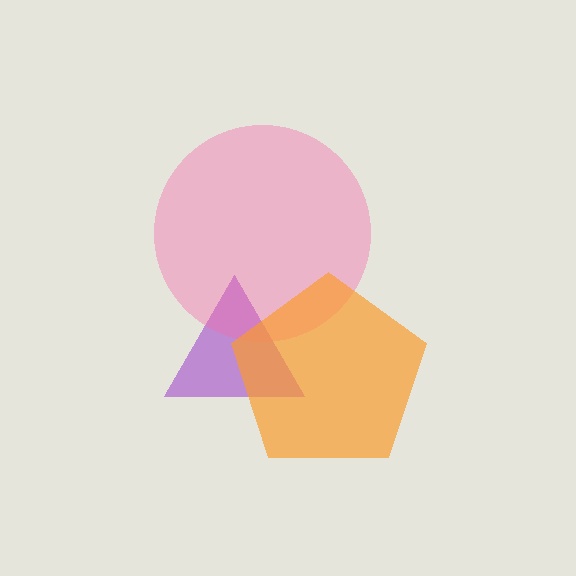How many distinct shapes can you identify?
There are 3 distinct shapes: a purple triangle, a pink circle, an orange pentagon.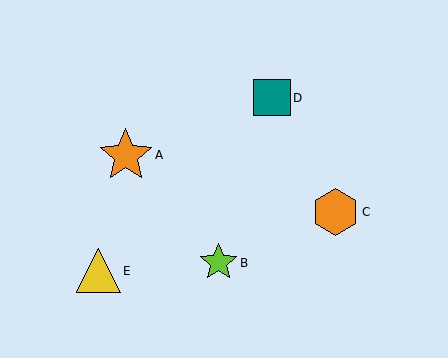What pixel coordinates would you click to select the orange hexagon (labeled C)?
Click at (336, 212) to select the orange hexagon C.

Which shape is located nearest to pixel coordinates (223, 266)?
The lime star (labeled B) at (219, 263) is nearest to that location.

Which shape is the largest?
The orange star (labeled A) is the largest.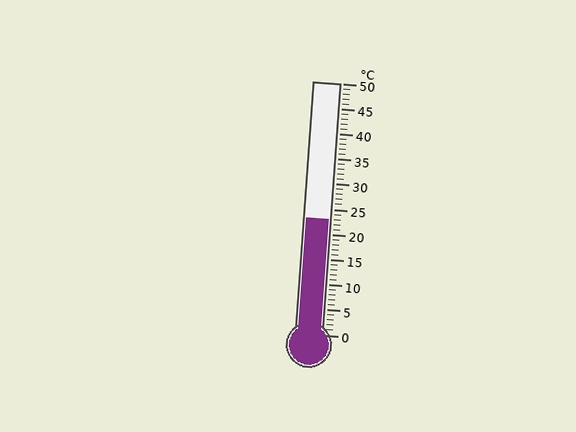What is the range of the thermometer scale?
The thermometer scale ranges from 0°C to 50°C.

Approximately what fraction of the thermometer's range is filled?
The thermometer is filled to approximately 45% of its range.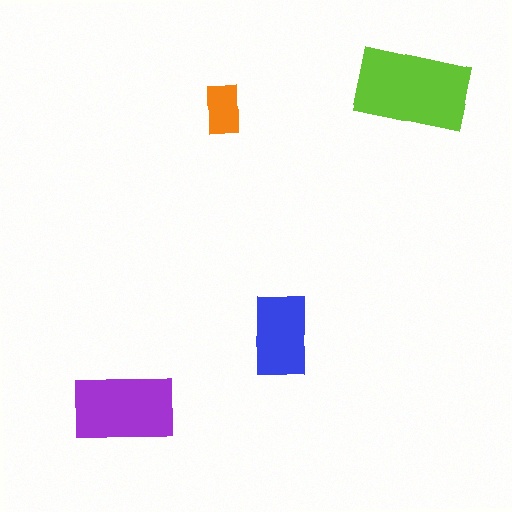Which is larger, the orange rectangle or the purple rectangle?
The purple one.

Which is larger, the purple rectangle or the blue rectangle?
The purple one.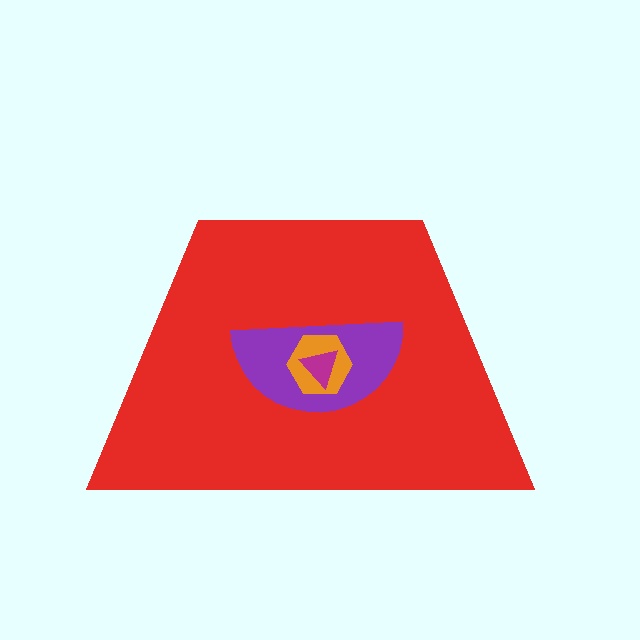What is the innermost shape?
The magenta triangle.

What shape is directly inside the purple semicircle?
The orange hexagon.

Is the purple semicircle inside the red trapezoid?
Yes.